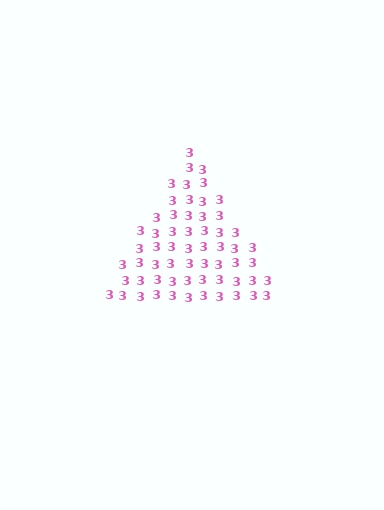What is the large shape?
The large shape is a triangle.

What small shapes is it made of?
It is made of small digit 3's.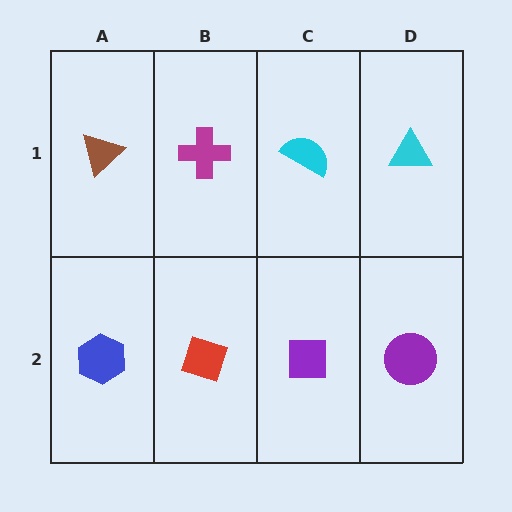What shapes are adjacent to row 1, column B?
A red diamond (row 2, column B), a brown triangle (row 1, column A), a cyan semicircle (row 1, column C).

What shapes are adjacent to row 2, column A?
A brown triangle (row 1, column A), a red diamond (row 2, column B).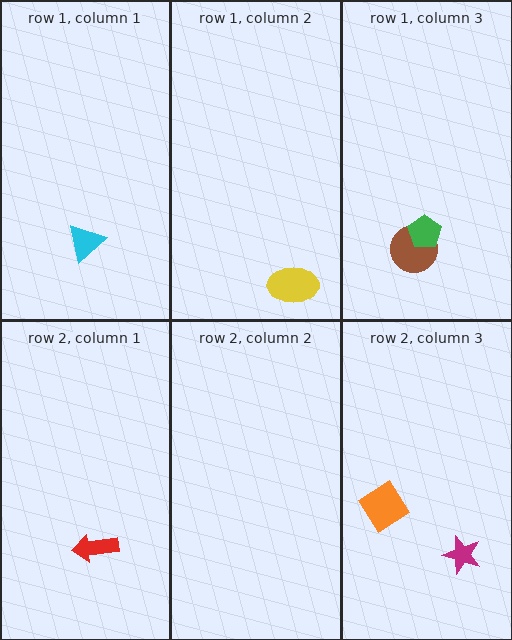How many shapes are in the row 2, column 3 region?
2.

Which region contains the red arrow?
The row 2, column 1 region.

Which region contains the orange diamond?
The row 2, column 3 region.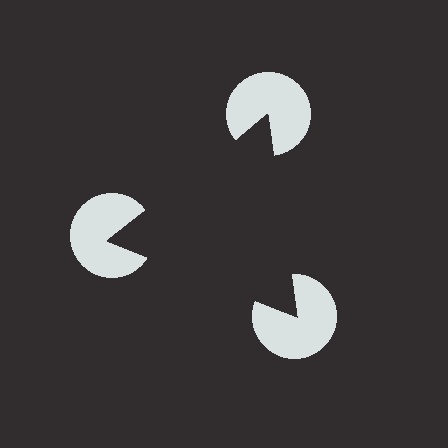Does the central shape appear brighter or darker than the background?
It typically appears slightly darker than the background, even though no actual brightness change is drawn.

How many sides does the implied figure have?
3 sides.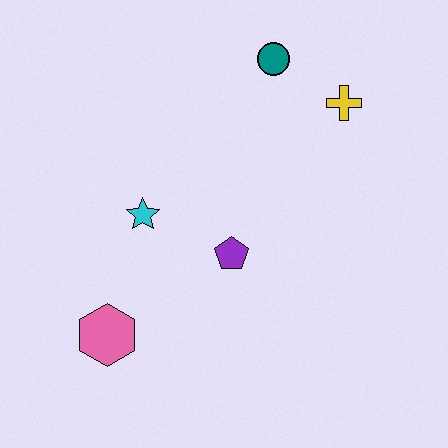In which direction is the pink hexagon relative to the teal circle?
The pink hexagon is below the teal circle.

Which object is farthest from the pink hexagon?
The yellow cross is farthest from the pink hexagon.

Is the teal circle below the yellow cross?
No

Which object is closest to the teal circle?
The yellow cross is closest to the teal circle.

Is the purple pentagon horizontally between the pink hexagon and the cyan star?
No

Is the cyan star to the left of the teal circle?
Yes